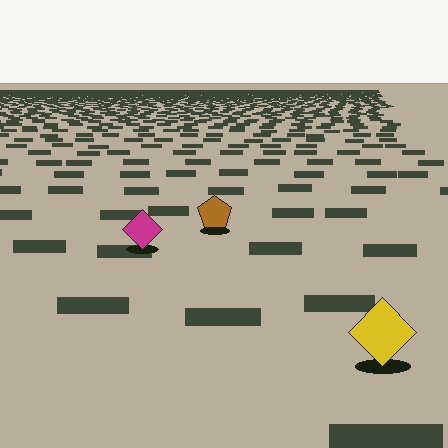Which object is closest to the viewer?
The yellow diamond is closest. The texture marks near it are larger and more spread out.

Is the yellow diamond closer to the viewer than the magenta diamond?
Yes. The yellow diamond is closer — you can tell from the texture gradient: the ground texture is coarser near it.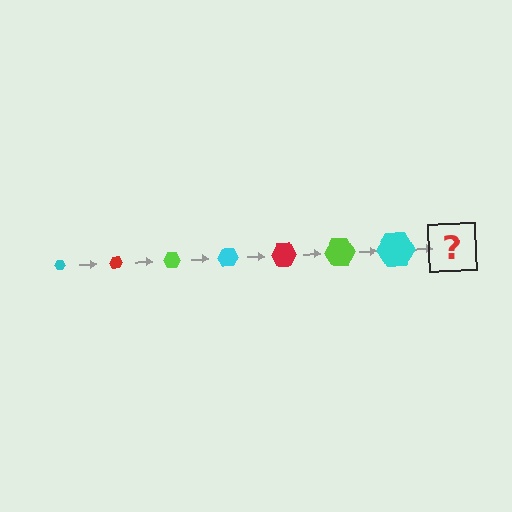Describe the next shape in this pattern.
It should be a red hexagon, larger than the previous one.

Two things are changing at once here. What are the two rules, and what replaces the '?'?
The two rules are that the hexagon grows larger each step and the color cycles through cyan, red, and lime. The '?' should be a red hexagon, larger than the previous one.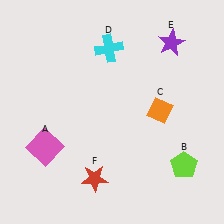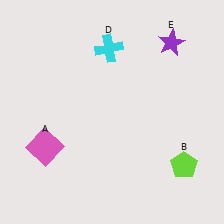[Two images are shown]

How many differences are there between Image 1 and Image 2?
There are 2 differences between the two images.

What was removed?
The orange diamond (C), the red star (F) were removed in Image 2.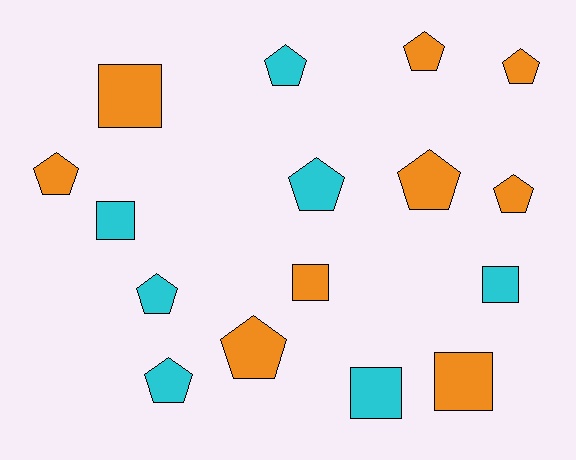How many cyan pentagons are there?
There are 4 cyan pentagons.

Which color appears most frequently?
Orange, with 9 objects.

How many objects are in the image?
There are 16 objects.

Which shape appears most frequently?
Pentagon, with 10 objects.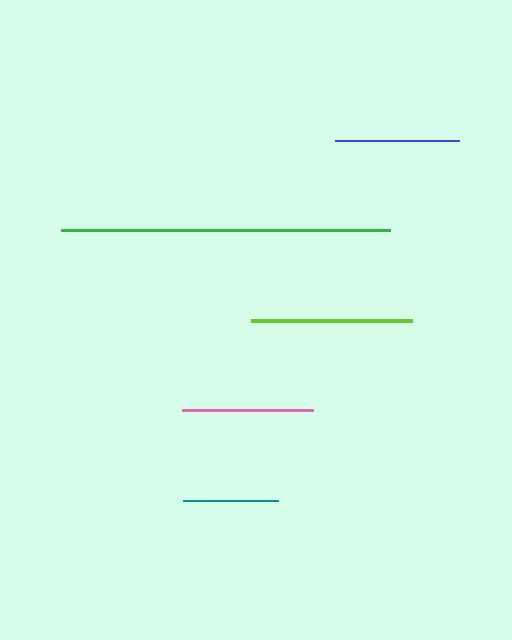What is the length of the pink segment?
The pink segment is approximately 131 pixels long.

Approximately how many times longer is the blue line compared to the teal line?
The blue line is approximately 1.3 times the length of the teal line.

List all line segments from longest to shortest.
From longest to shortest: green, lime, pink, blue, teal.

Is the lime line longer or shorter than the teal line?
The lime line is longer than the teal line.